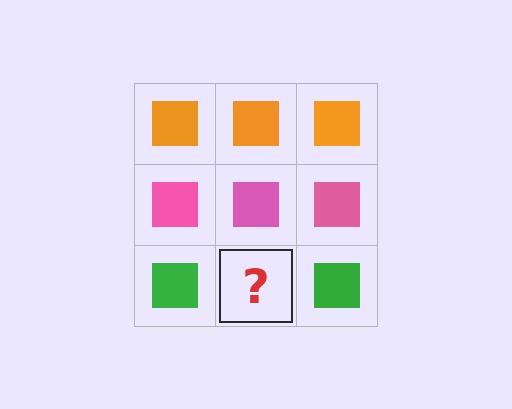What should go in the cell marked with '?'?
The missing cell should contain a green square.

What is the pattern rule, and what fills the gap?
The rule is that each row has a consistent color. The gap should be filled with a green square.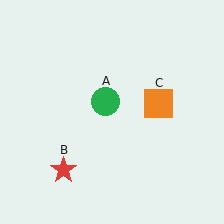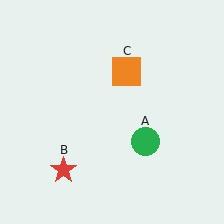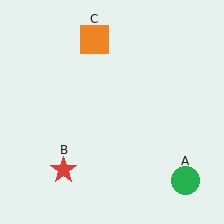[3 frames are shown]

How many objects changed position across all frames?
2 objects changed position: green circle (object A), orange square (object C).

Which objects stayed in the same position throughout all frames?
Red star (object B) remained stationary.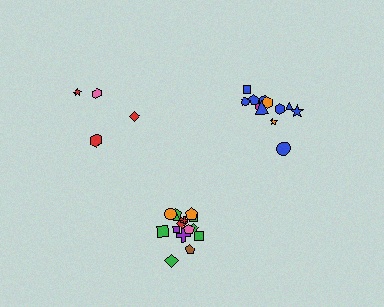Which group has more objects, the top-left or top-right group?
The top-right group.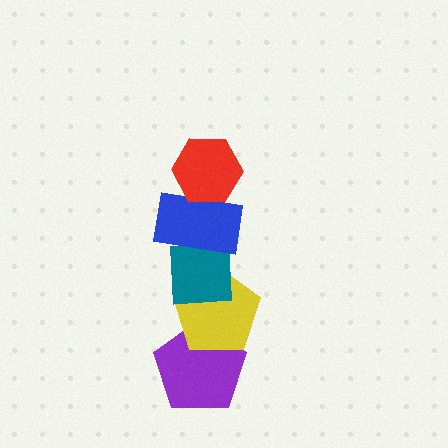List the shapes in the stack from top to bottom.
From top to bottom: the red hexagon, the blue rectangle, the teal square, the yellow pentagon, the purple pentagon.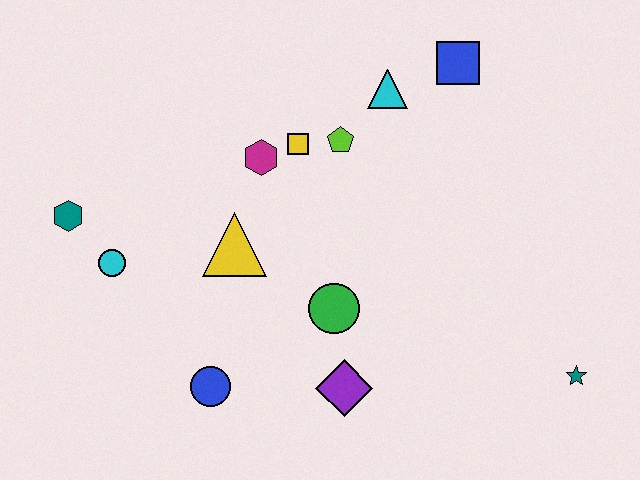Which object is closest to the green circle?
The purple diamond is closest to the green circle.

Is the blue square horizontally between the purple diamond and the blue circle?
No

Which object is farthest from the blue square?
The teal hexagon is farthest from the blue square.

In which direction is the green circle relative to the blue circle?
The green circle is to the right of the blue circle.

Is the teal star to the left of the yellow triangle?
No